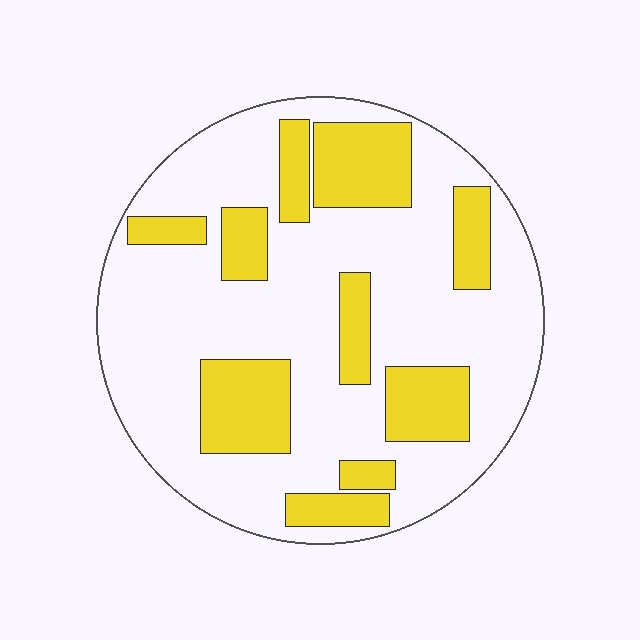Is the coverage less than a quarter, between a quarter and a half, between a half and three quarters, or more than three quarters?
Between a quarter and a half.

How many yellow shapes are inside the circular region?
10.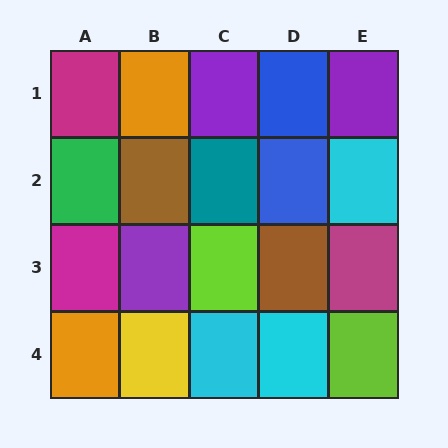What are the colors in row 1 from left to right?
Magenta, orange, purple, blue, purple.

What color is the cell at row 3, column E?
Magenta.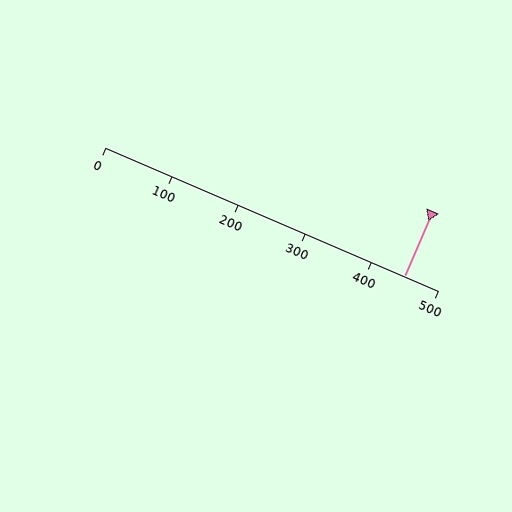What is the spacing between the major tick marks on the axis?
The major ticks are spaced 100 apart.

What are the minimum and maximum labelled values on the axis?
The axis runs from 0 to 500.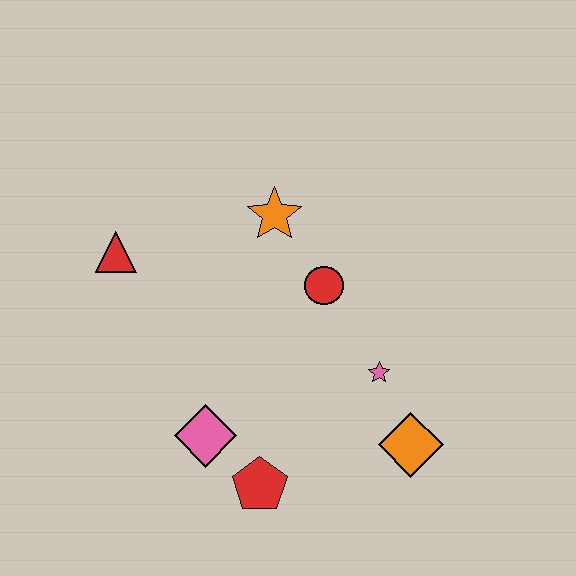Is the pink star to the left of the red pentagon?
No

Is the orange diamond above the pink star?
No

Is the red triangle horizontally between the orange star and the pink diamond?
No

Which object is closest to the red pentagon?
The pink diamond is closest to the red pentagon.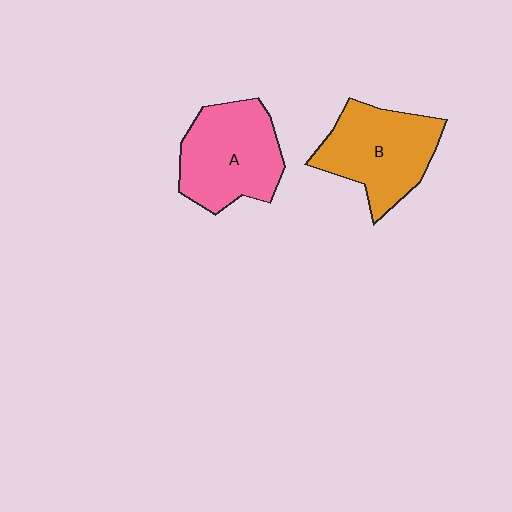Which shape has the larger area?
Shape A (pink).